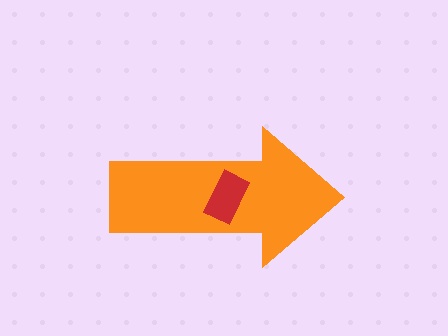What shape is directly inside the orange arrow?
The red rectangle.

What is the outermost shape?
The orange arrow.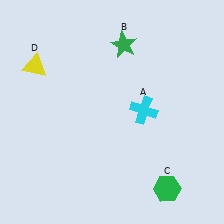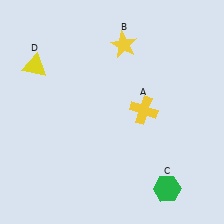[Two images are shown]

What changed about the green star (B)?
In Image 1, B is green. In Image 2, it changed to yellow.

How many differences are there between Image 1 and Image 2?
There are 2 differences between the two images.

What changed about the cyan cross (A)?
In Image 1, A is cyan. In Image 2, it changed to yellow.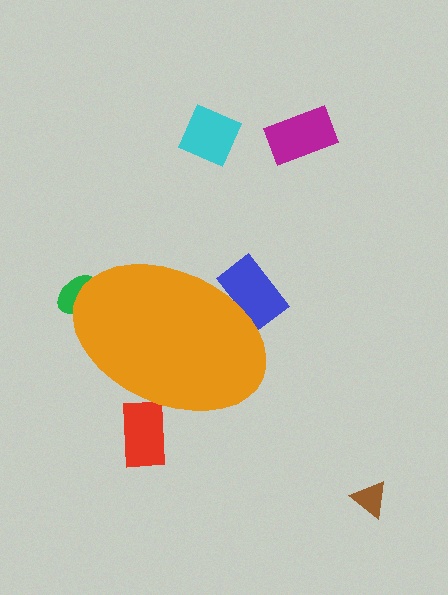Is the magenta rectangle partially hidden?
No, the magenta rectangle is fully visible.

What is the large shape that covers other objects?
An orange ellipse.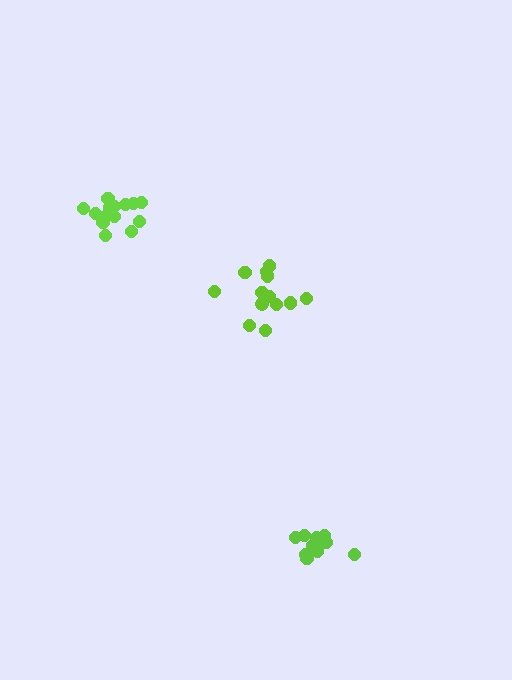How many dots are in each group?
Group 1: 13 dots, Group 2: 14 dots, Group 3: 11 dots (38 total).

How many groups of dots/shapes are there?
There are 3 groups.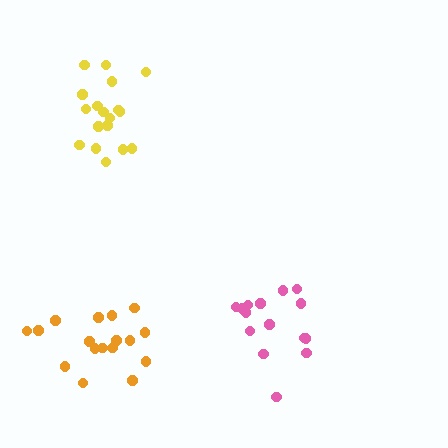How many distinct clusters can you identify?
There are 3 distinct clusters.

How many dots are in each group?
Group 1: 15 dots, Group 2: 18 dots, Group 3: 17 dots (50 total).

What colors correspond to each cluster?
The clusters are colored: pink, yellow, orange.